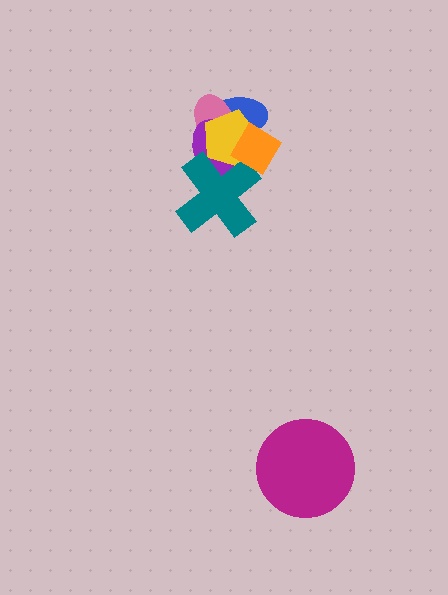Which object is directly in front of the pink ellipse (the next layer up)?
The purple ellipse is directly in front of the pink ellipse.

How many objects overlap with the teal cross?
3 objects overlap with the teal cross.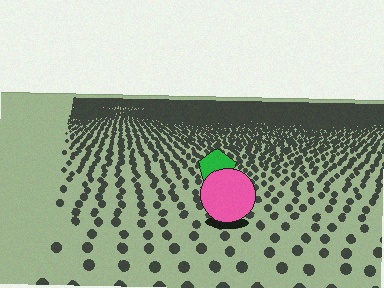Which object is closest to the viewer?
The pink circle is closest. The texture marks near it are larger and more spread out.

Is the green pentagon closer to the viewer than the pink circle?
No. The pink circle is closer — you can tell from the texture gradient: the ground texture is coarser near it.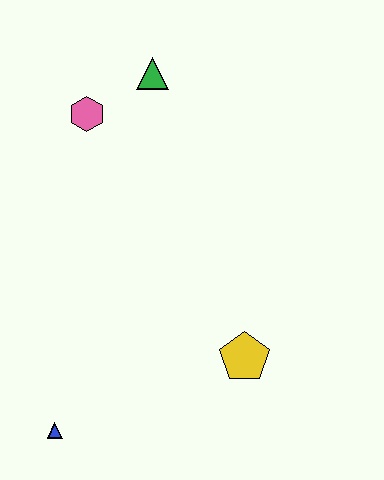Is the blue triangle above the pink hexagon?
No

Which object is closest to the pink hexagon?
The green triangle is closest to the pink hexagon.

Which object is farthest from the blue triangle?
The green triangle is farthest from the blue triangle.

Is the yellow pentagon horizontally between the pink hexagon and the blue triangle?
No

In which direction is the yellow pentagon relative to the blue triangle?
The yellow pentagon is to the right of the blue triangle.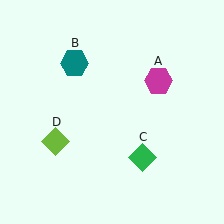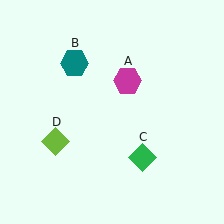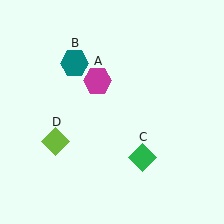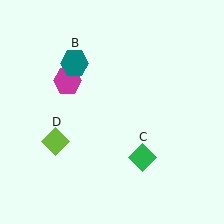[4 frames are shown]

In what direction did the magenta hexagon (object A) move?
The magenta hexagon (object A) moved left.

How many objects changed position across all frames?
1 object changed position: magenta hexagon (object A).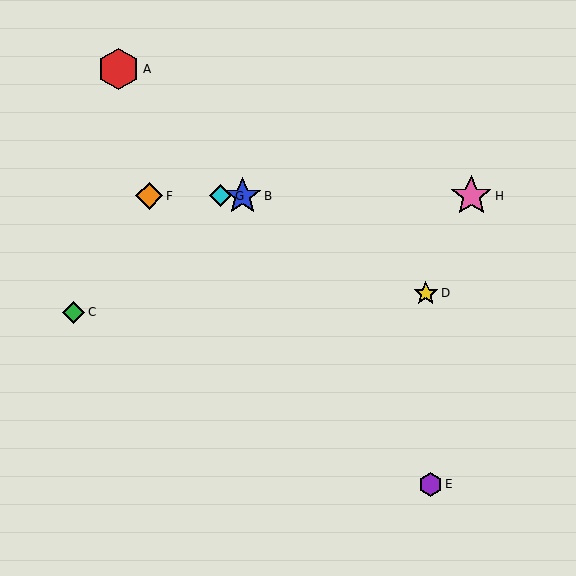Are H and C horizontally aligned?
No, H is at y≈196 and C is at y≈312.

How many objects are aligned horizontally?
4 objects (B, F, G, H) are aligned horizontally.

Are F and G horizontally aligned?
Yes, both are at y≈196.